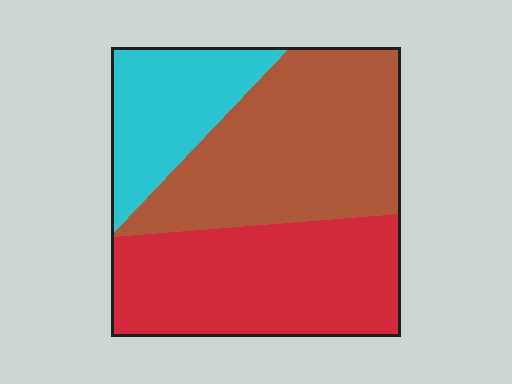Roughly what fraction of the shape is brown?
Brown covers 41% of the shape.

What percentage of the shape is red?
Red takes up about three eighths (3/8) of the shape.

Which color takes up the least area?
Cyan, at roughly 20%.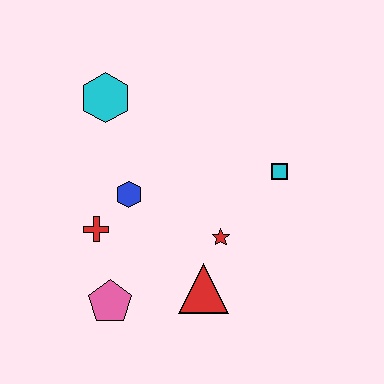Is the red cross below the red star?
No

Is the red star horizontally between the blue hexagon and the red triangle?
No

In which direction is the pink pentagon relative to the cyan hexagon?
The pink pentagon is below the cyan hexagon.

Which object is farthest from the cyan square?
The pink pentagon is farthest from the cyan square.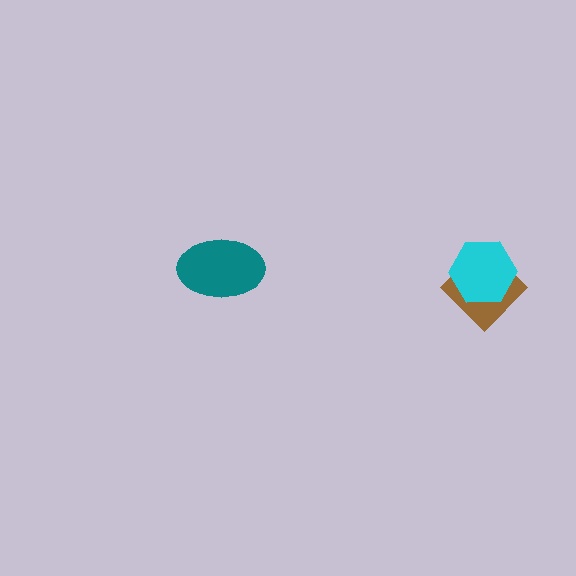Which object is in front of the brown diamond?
The cyan hexagon is in front of the brown diamond.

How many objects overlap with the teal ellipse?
0 objects overlap with the teal ellipse.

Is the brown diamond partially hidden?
Yes, it is partially covered by another shape.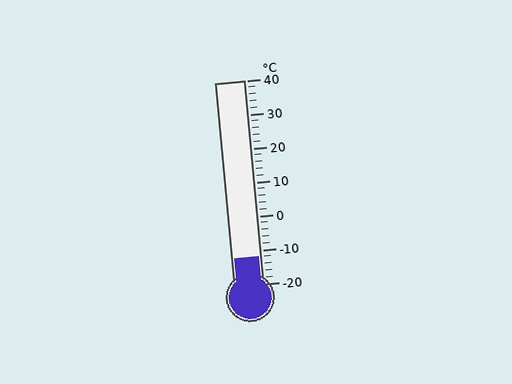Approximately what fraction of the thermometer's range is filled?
The thermometer is filled to approximately 15% of its range.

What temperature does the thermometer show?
The thermometer shows approximately -12°C.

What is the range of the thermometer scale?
The thermometer scale ranges from -20°C to 40°C.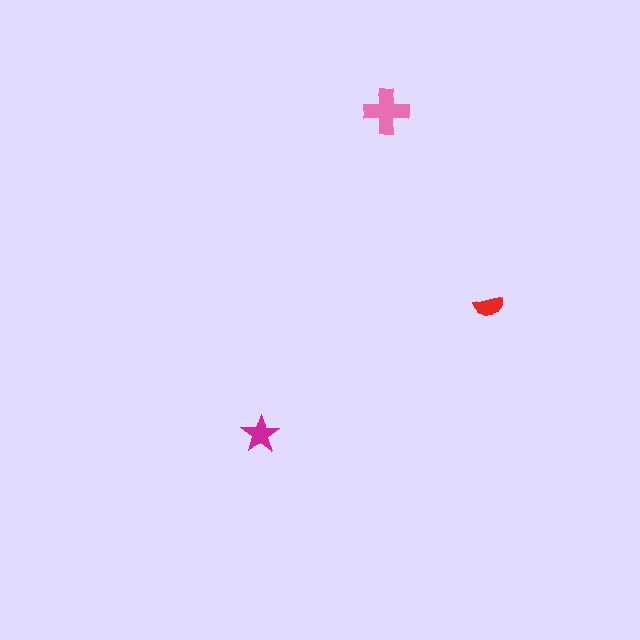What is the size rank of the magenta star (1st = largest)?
2nd.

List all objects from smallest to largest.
The red semicircle, the magenta star, the pink cross.